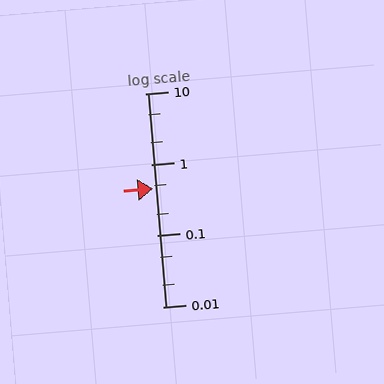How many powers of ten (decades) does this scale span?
The scale spans 3 decades, from 0.01 to 10.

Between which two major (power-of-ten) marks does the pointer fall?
The pointer is between 0.1 and 1.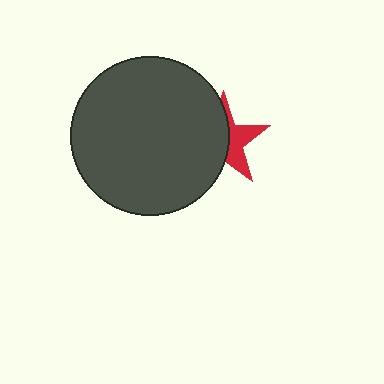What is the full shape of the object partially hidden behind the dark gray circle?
The partially hidden object is a red star.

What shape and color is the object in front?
The object in front is a dark gray circle.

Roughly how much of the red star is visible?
A small part of it is visible (roughly 41%).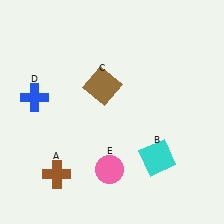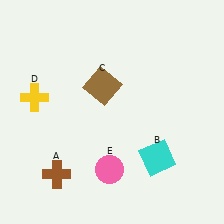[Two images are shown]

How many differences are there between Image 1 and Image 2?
There is 1 difference between the two images.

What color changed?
The cross (D) changed from blue in Image 1 to yellow in Image 2.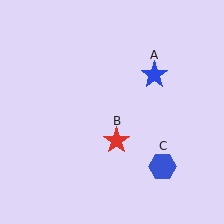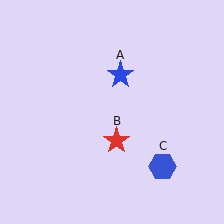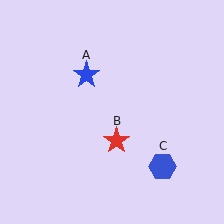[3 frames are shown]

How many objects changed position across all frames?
1 object changed position: blue star (object A).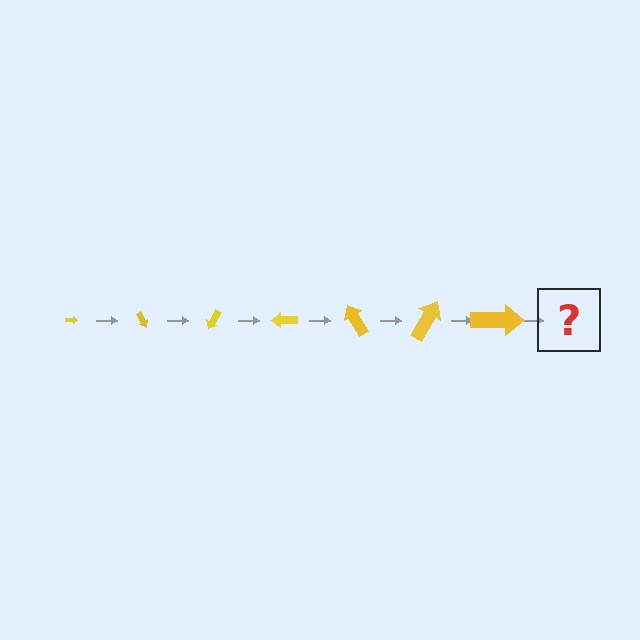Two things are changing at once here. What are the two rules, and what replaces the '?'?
The two rules are that the arrow grows larger each step and it rotates 60 degrees each step. The '?' should be an arrow, larger than the previous one and rotated 420 degrees from the start.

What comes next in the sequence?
The next element should be an arrow, larger than the previous one and rotated 420 degrees from the start.